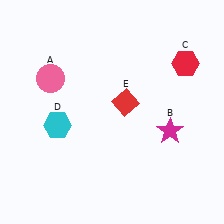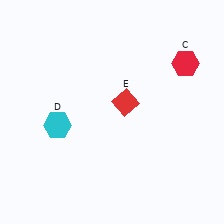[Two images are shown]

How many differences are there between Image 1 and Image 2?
There are 2 differences between the two images.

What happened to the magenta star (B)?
The magenta star (B) was removed in Image 2. It was in the bottom-right area of Image 1.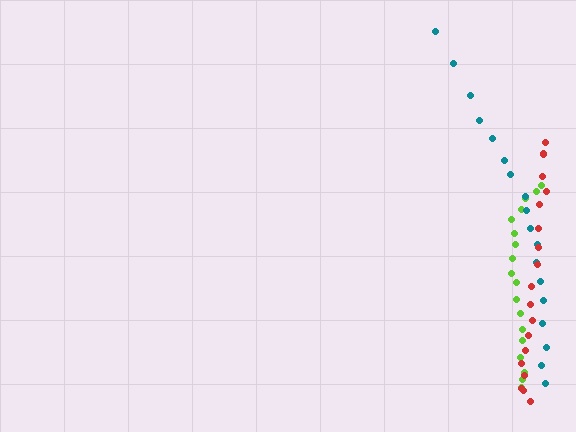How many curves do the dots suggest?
There are 3 distinct paths.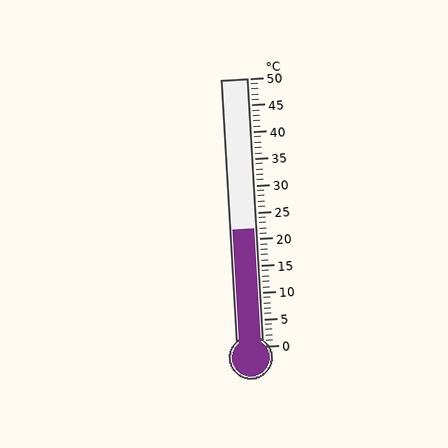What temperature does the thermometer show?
The thermometer shows approximately 22°C.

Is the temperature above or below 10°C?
The temperature is above 10°C.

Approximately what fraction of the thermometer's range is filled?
The thermometer is filled to approximately 45% of its range.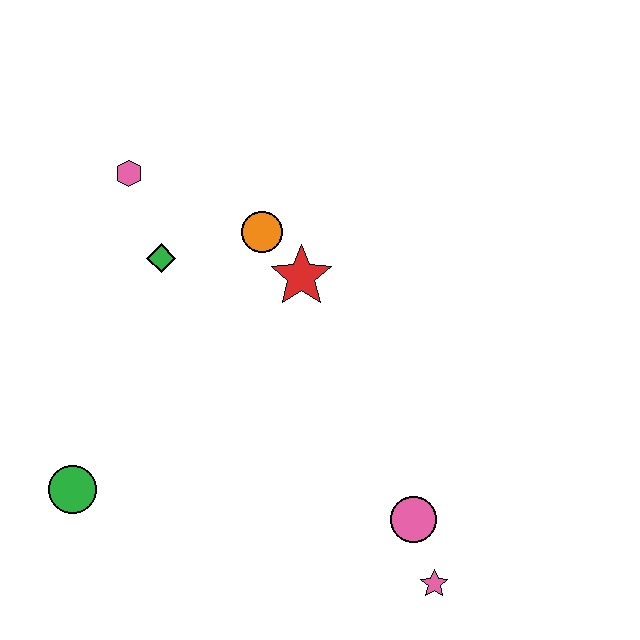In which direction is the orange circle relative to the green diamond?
The orange circle is to the right of the green diamond.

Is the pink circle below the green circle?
Yes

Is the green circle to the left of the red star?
Yes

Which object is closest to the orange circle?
The red star is closest to the orange circle.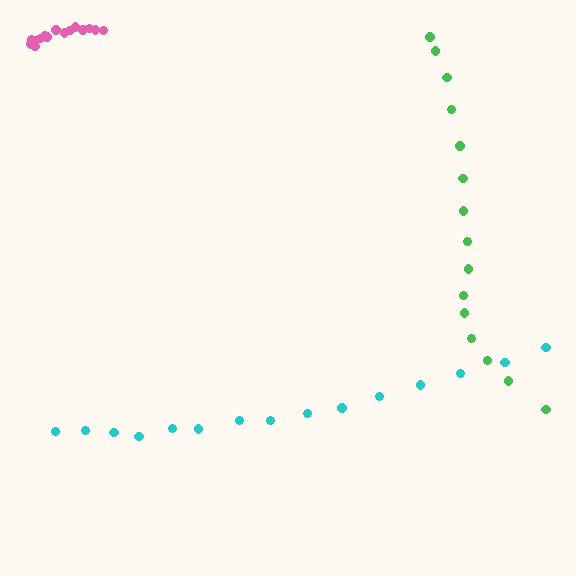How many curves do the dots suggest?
There are 3 distinct paths.